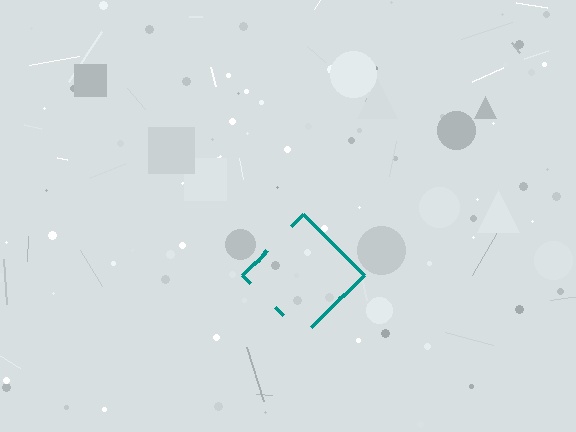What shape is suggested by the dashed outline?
The dashed outline suggests a diamond.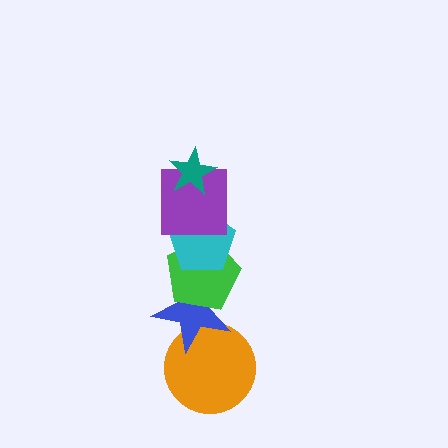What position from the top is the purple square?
The purple square is 2nd from the top.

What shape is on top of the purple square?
The teal star is on top of the purple square.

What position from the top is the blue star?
The blue star is 5th from the top.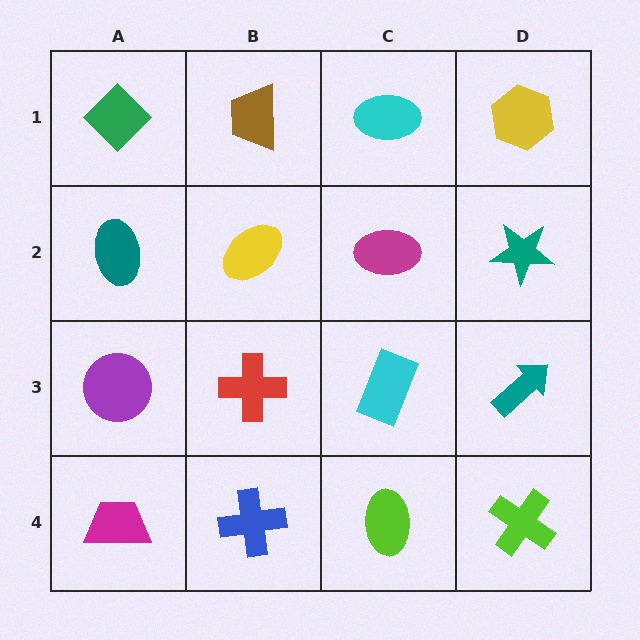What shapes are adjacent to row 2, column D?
A yellow hexagon (row 1, column D), a teal arrow (row 3, column D), a magenta ellipse (row 2, column C).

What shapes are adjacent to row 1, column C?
A magenta ellipse (row 2, column C), a brown trapezoid (row 1, column B), a yellow hexagon (row 1, column D).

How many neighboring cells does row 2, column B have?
4.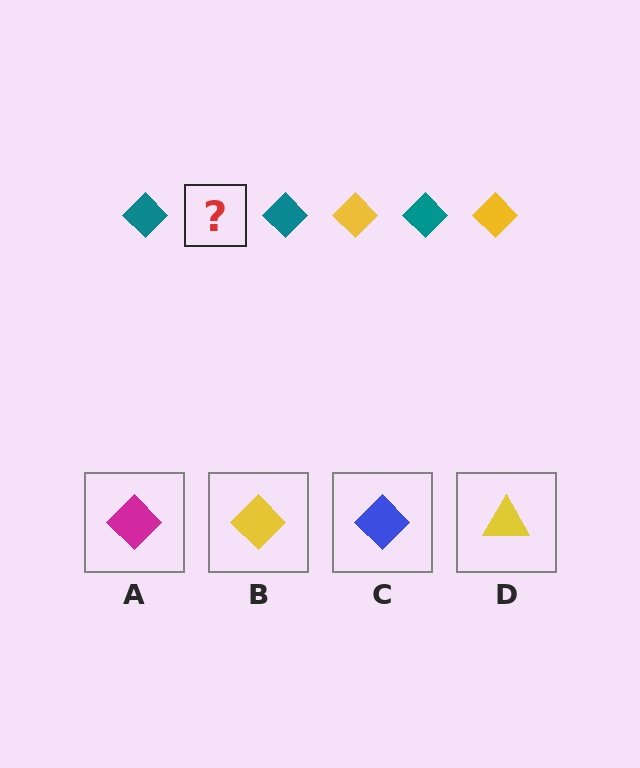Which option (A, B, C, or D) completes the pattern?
B.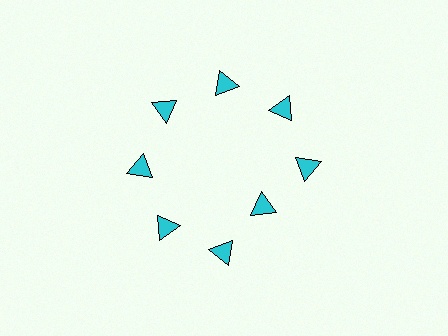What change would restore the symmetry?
The symmetry would be restored by moving it outward, back onto the ring so that all 8 triangles sit at equal angles and equal distance from the center.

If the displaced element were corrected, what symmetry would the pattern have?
It would have 8-fold rotational symmetry — the pattern would map onto itself every 45 degrees.